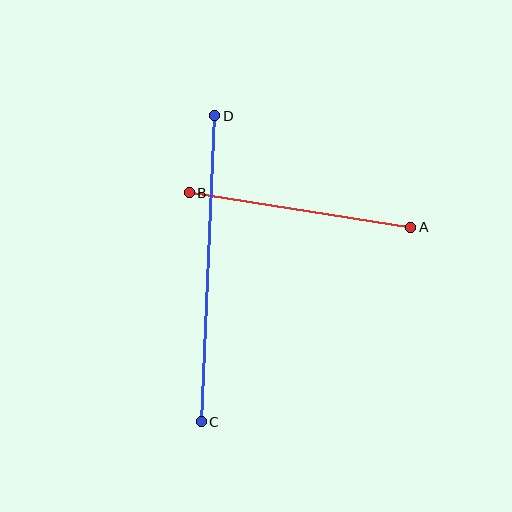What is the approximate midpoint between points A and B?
The midpoint is at approximately (300, 210) pixels.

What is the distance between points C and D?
The distance is approximately 306 pixels.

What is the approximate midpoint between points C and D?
The midpoint is at approximately (208, 269) pixels.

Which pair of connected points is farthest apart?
Points C and D are farthest apart.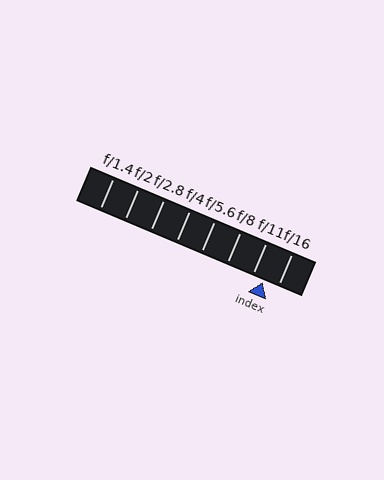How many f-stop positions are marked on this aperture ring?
There are 8 f-stop positions marked.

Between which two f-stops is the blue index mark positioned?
The index mark is between f/11 and f/16.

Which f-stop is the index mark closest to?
The index mark is closest to f/11.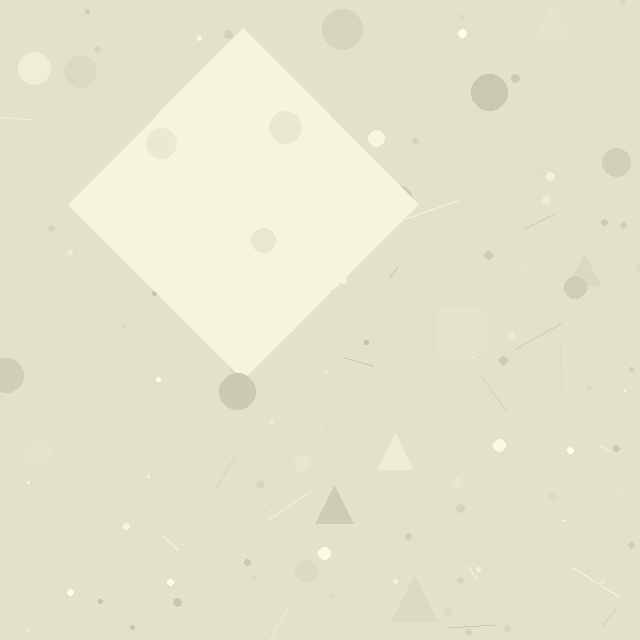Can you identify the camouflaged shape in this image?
The camouflaged shape is a diamond.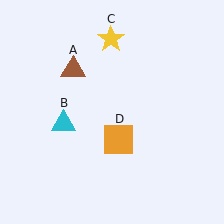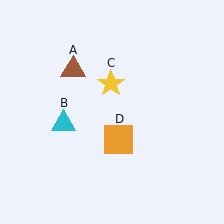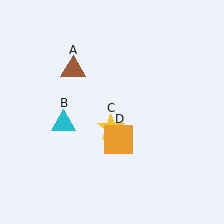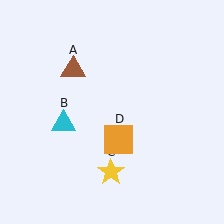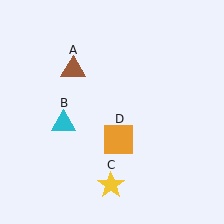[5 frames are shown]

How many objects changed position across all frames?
1 object changed position: yellow star (object C).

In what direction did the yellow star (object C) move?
The yellow star (object C) moved down.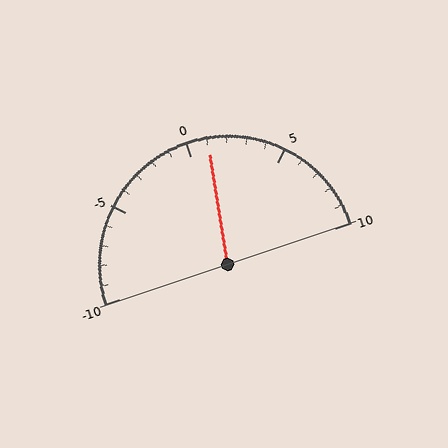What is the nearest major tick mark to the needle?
The nearest major tick mark is 0.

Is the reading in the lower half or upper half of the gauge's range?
The reading is in the upper half of the range (-10 to 10).